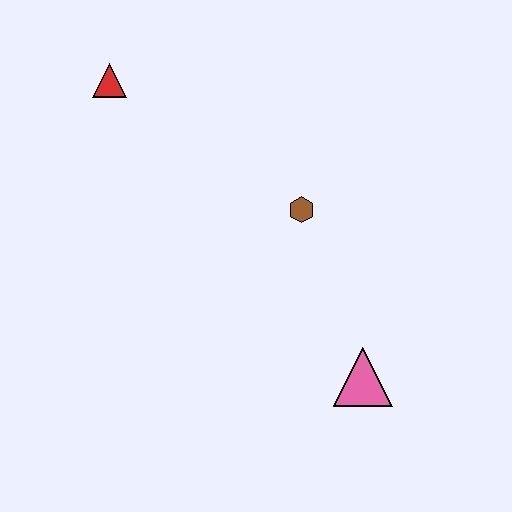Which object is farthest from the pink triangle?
The red triangle is farthest from the pink triangle.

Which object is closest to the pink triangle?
The brown hexagon is closest to the pink triangle.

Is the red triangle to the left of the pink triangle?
Yes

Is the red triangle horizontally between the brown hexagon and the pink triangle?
No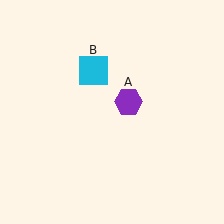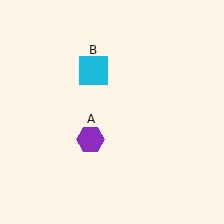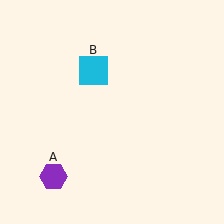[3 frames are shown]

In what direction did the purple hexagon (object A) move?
The purple hexagon (object A) moved down and to the left.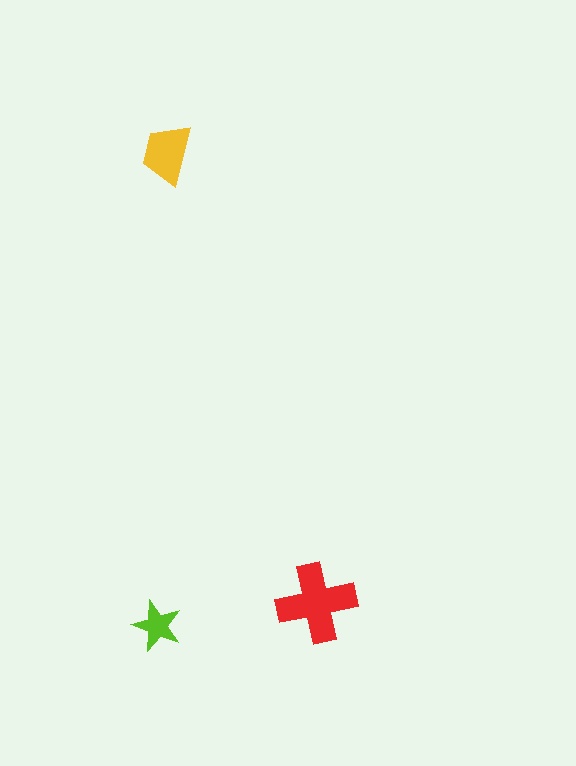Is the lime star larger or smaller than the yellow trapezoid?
Smaller.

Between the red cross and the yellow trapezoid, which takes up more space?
The red cross.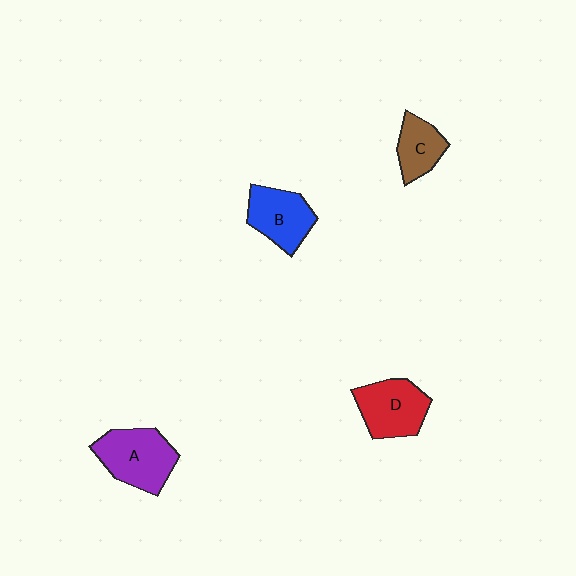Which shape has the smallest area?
Shape C (brown).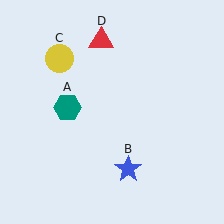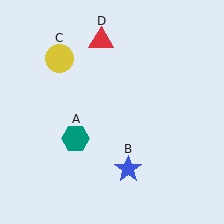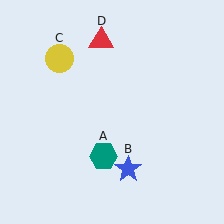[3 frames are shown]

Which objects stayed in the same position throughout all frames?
Blue star (object B) and yellow circle (object C) and red triangle (object D) remained stationary.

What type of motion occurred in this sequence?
The teal hexagon (object A) rotated counterclockwise around the center of the scene.